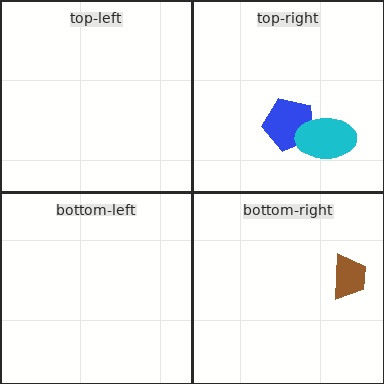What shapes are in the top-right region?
The blue pentagon, the cyan ellipse.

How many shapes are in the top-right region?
2.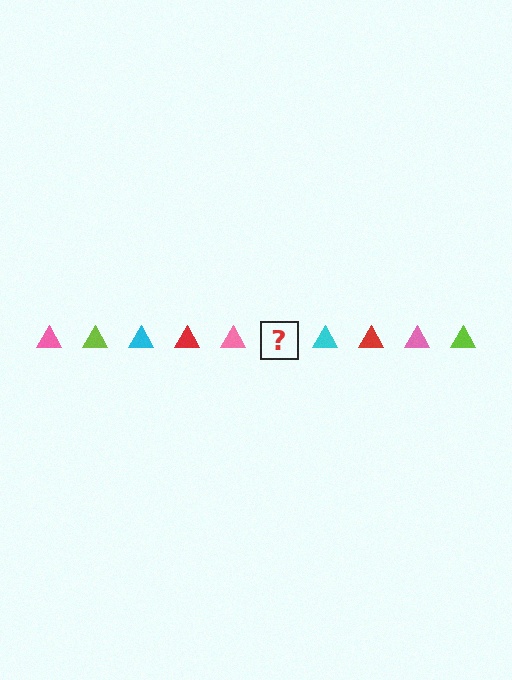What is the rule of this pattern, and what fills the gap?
The rule is that the pattern cycles through pink, lime, cyan, red triangles. The gap should be filled with a lime triangle.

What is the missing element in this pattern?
The missing element is a lime triangle.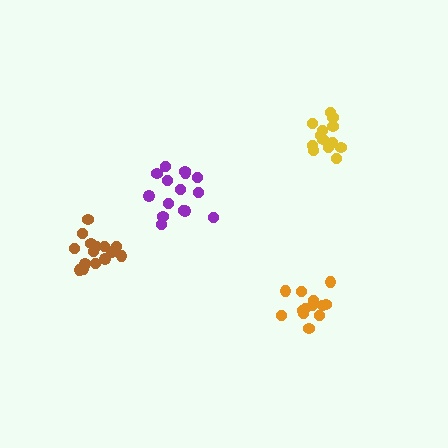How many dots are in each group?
Group 1: 15 dots, Group 2: 15 dots, Group 3: 14 dots, Group 4: 13 dots (57 total).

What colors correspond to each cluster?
The clusters are colored: brown, purple, orange, yellow.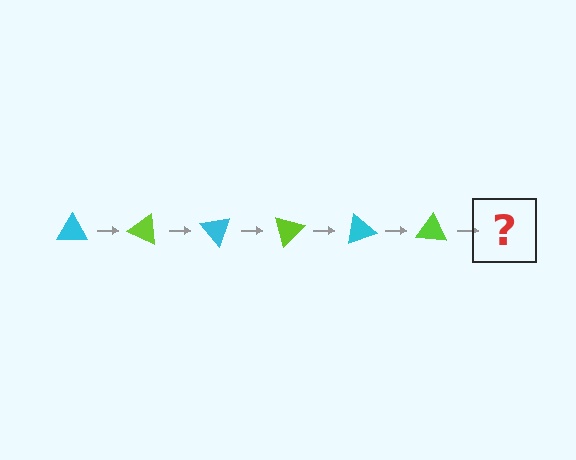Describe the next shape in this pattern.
It should be a cyan triangle, rotated 150 degrees from the start.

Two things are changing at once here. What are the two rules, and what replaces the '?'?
The two rules are that it rotates 25 degrees each step and the color cycles through cyan and lime. The '?' should be a cyan triangle, rotated 150 degrees from the start.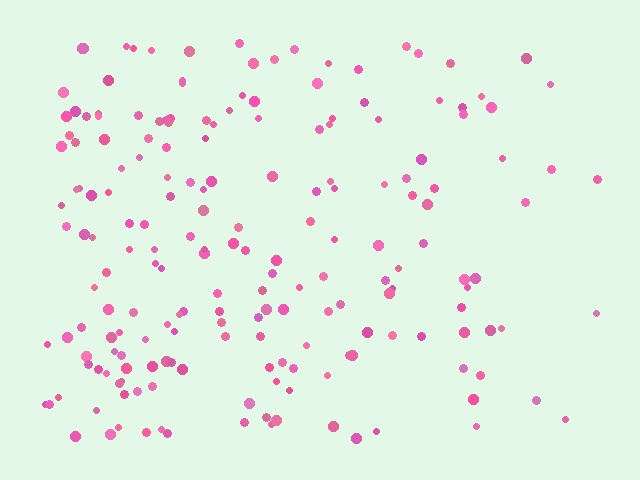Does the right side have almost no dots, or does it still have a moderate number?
Still a moderate number, just noticeably fewer than the left.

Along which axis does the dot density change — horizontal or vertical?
Horizontal.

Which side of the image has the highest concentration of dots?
The left.